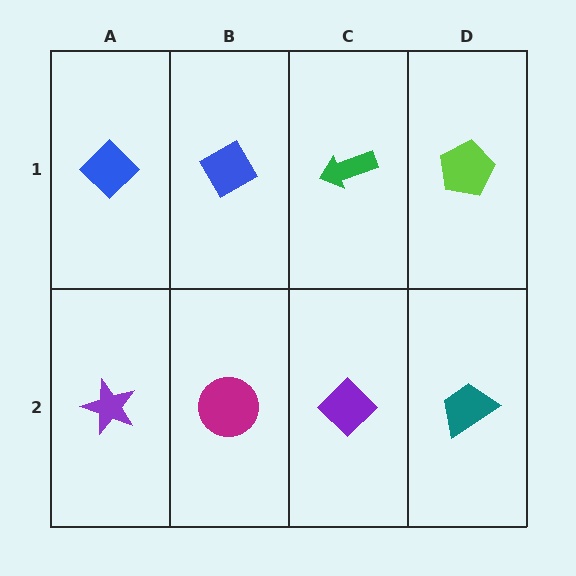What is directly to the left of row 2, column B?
A purple star.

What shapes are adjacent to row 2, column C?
A green arrow (row 1, column C), a magenta circle (row 2, column B), a teal trapezoid (row 2, column D).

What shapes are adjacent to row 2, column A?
A blue diamond (row 1, column A), a magenta circle (row 2, column B).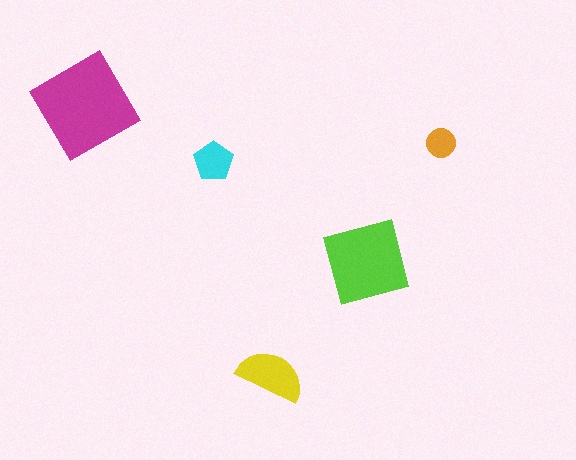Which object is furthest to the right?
The orange circle is rightmost.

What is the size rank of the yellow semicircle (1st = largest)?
3rd.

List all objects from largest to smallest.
The magenta diamond, the lime square, the yellow semicircle, the cyan pentagon, the orange circle.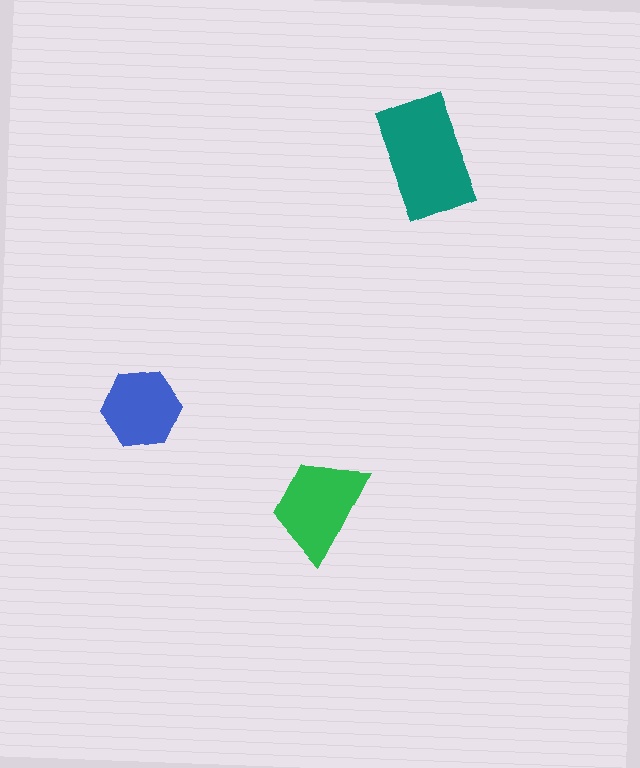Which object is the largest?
The teal rectangle.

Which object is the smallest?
The blue hexagon.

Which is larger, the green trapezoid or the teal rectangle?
The teal rectangle.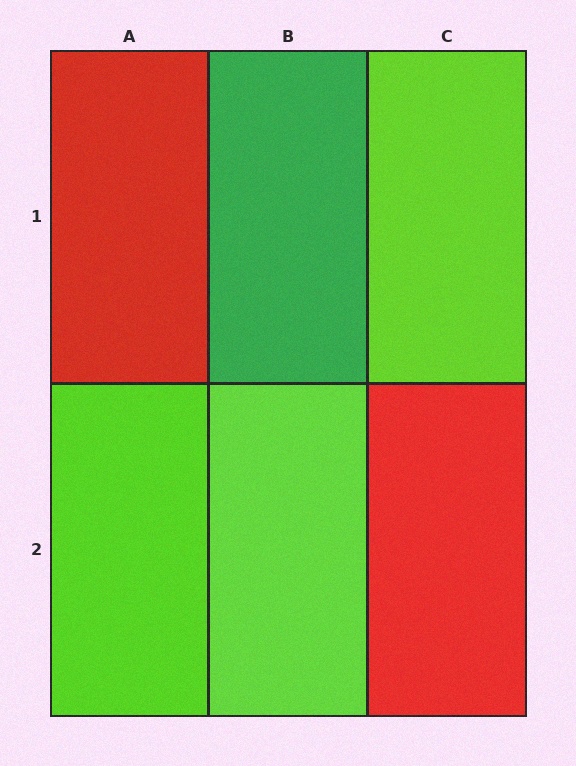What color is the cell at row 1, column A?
Red.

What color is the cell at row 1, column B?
Green.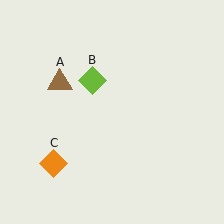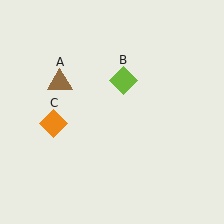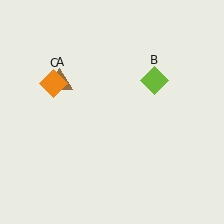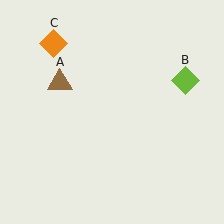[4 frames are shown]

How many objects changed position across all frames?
2 objects changed position: lime diamond (object B), orange diamond (object C).